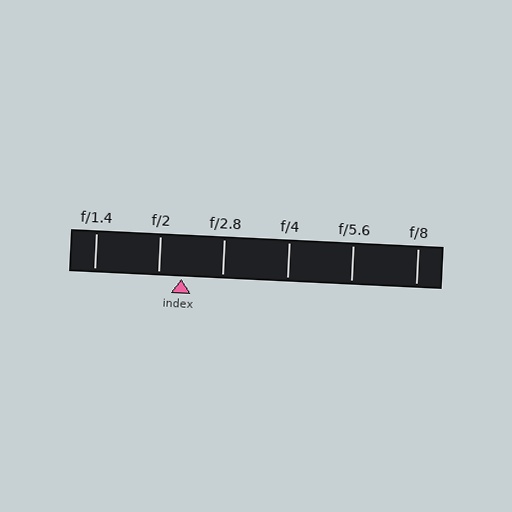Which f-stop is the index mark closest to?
The index mark is closest to f/2.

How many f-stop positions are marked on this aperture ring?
There are 6 f-stop positions marked.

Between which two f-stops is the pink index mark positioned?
The index mark is between f/2 and f/2.8.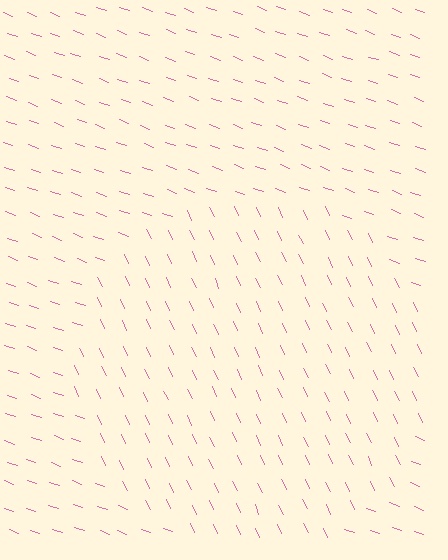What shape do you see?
I see a circle.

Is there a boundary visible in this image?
Yes, there is a texture boundary formed by a change in line orientation.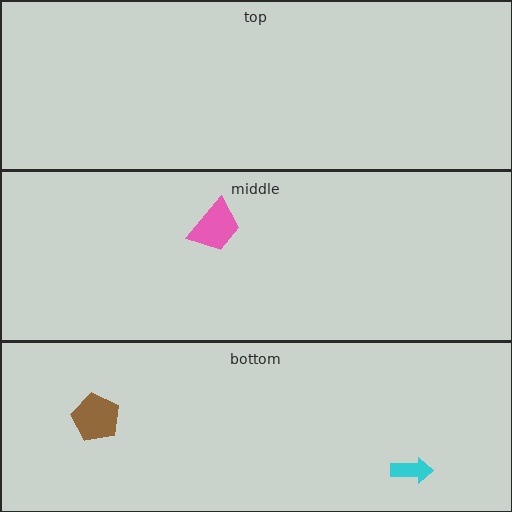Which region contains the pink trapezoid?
The middle region.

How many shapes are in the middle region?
1.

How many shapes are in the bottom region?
2.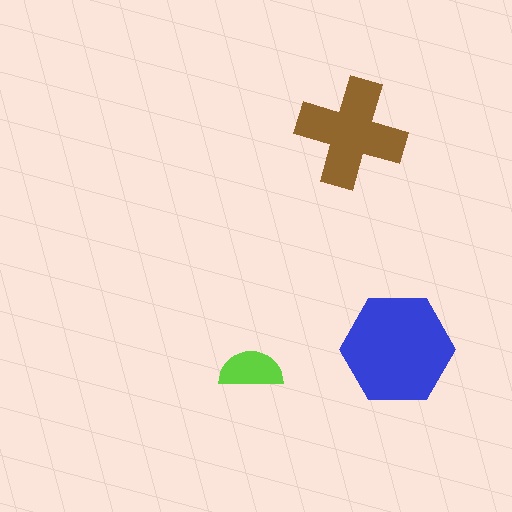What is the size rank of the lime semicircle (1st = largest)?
3rd.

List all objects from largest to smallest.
The blue hexagon, the brown cross, the lime semicircle.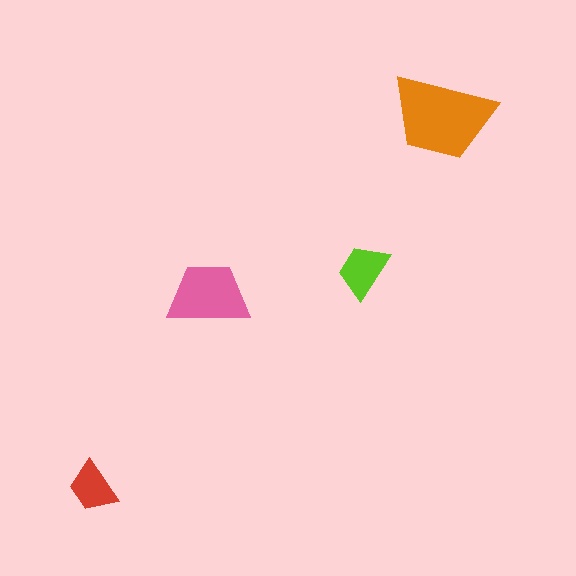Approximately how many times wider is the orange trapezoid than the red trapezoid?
About 2 times wider.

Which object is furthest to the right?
The orange trapezoid is rightmost.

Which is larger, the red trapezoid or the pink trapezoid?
The pink one.